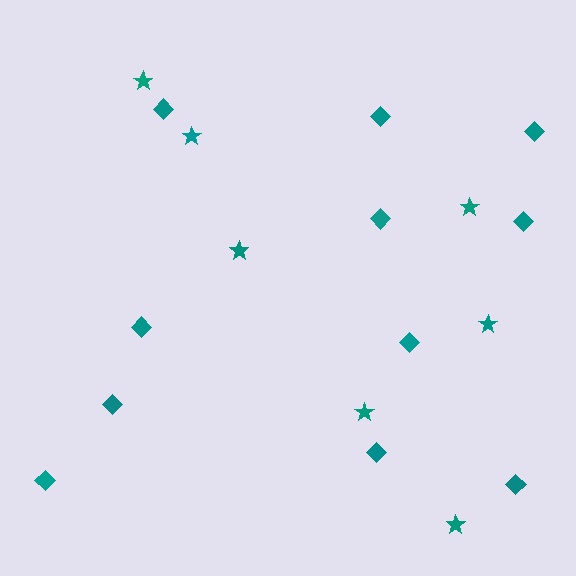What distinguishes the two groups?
There are 2 groups: one group of diamonds (11) and one group of stars (7).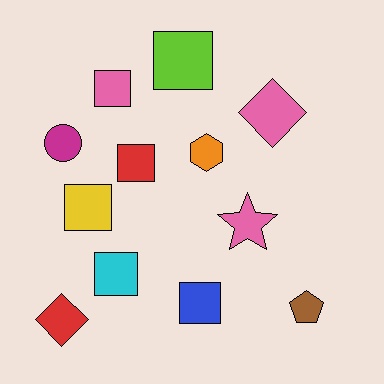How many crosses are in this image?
There are no crosses.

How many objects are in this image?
There are 12 objects.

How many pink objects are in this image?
There are 3 pink objects.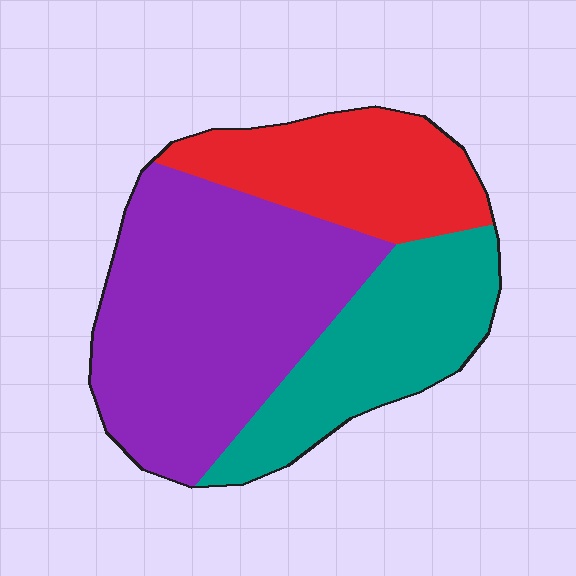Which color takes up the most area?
Purple, at roughly 50%.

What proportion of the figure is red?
Red takes up about one quarter (1/4) of the figure.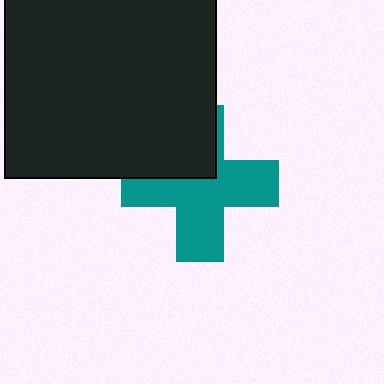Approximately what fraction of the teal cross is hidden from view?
Roughly 33% of the teal cross is hidden behind the black rectangle.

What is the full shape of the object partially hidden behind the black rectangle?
The partially hidden object is a teal cross.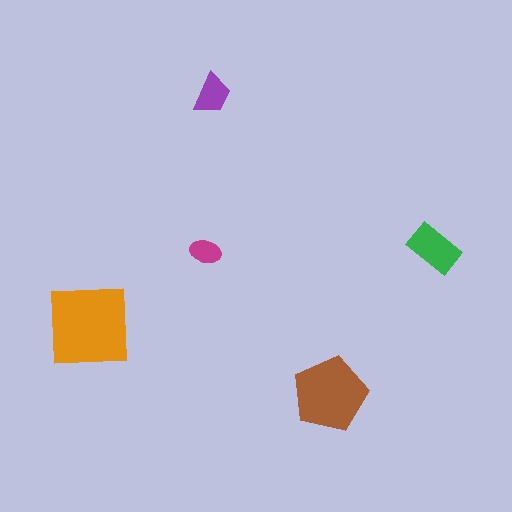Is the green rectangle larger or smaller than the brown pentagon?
Smaller.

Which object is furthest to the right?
The green rectangle is rightmost.